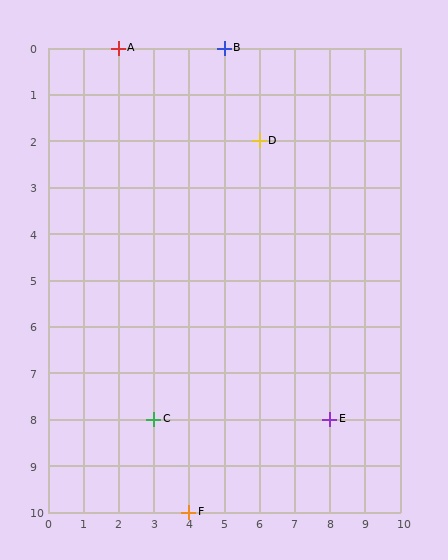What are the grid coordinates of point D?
Point D is at grid coordinates (6, 2).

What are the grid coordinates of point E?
Point E is at grid coordinates (8, 8).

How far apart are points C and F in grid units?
Points C and F are 1 column and 2 rows apart (about 2.2 grid units diagonally).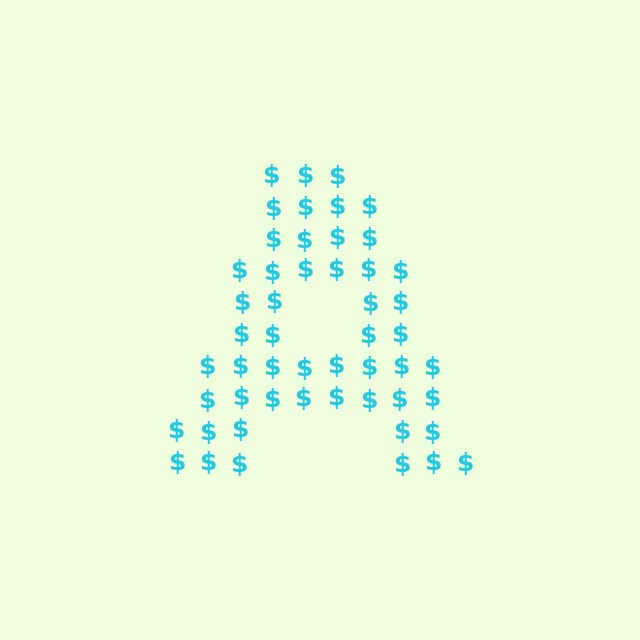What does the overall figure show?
The overall figure shows the letter A.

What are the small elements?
The small elements are dollar signs.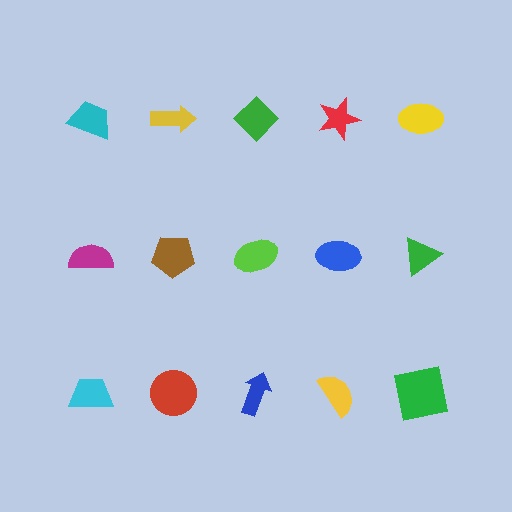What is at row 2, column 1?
A magenta semicircle.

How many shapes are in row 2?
5 shapes.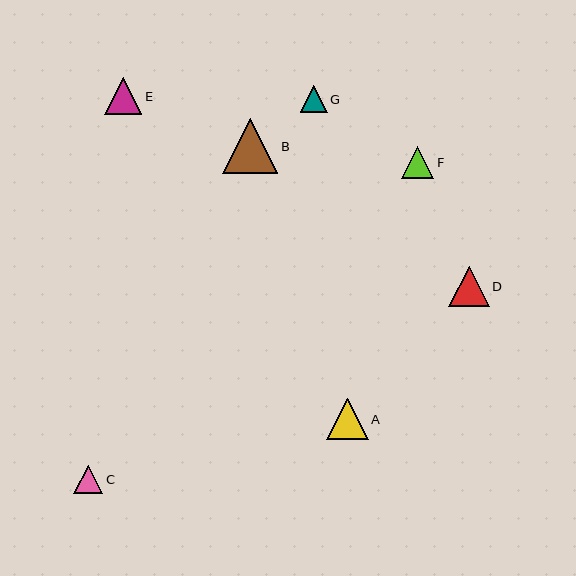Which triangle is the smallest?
Triangle G is the smallest with a size of approximately 27 pixels.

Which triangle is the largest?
Triangle B is the largest with a size of approximately 55 pixels.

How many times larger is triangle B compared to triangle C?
Triangle B is approximately 1.9 times the size of triangle C.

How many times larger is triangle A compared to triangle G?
Triangle A is approximately 1.6 times the size of triangle G.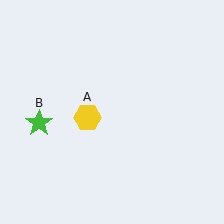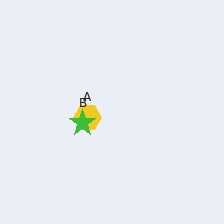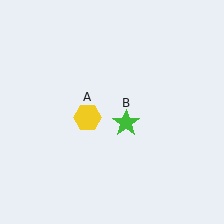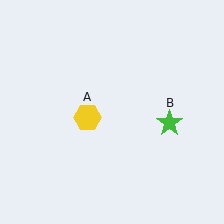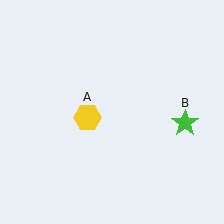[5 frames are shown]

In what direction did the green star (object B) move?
The green star (object B) moved right.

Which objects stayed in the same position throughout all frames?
Yellow hexagon (object A) remained stationary.